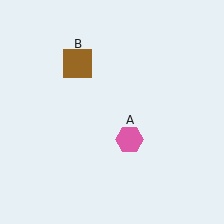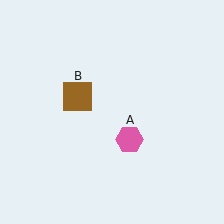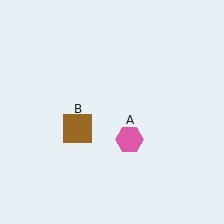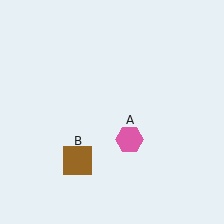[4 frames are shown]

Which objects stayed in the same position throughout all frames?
Pink hexagon (object A) remained stationary.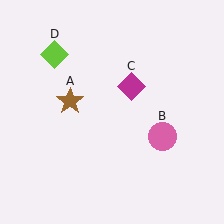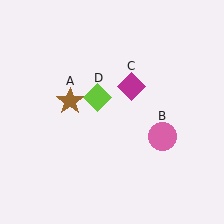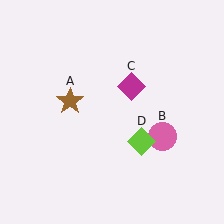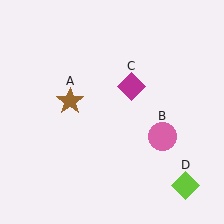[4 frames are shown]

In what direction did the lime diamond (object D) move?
The lime diamond (object D) moved down and to the right.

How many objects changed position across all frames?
1 object changed position: lime diamond (object D).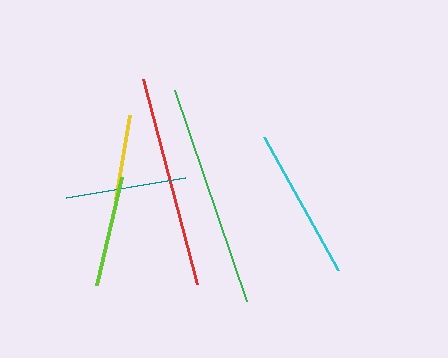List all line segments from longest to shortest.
From longest to shortest: green, red, cyan, teal, lime, yellow.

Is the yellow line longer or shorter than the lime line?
The lime line is longer than the yellow line.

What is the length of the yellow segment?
The yellow segment is approximately 85 pixels long.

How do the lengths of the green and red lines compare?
The green and red lines are approximately the same length.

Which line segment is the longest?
The green line is the longest at approximately 223 pixels.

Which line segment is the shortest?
The yellow line is the shortest at approximately 85 pixels.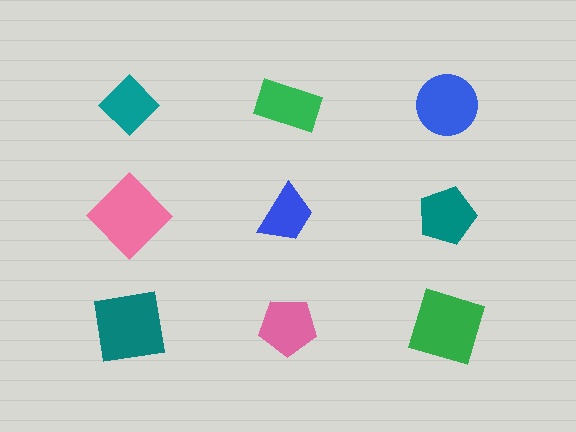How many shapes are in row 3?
3 shapes.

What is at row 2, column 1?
A pink diamond.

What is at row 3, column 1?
A teal square.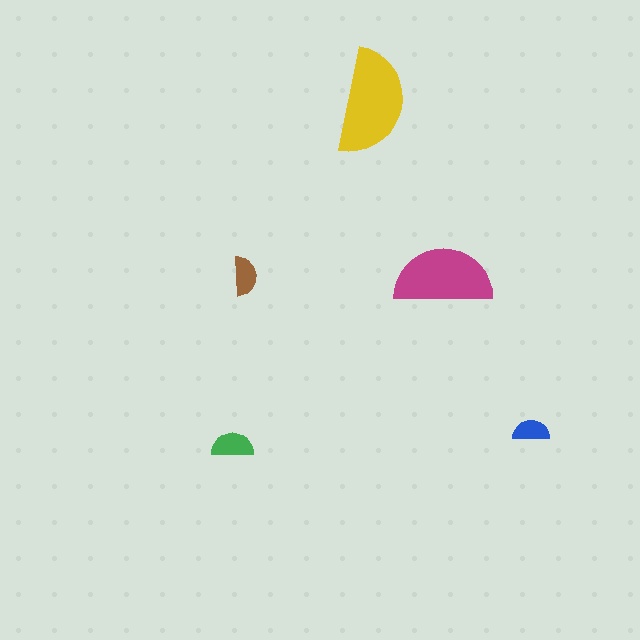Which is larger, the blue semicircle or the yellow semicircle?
The yellow one.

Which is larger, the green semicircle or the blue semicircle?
The green one.